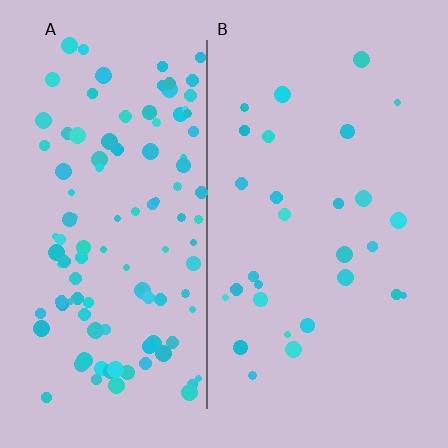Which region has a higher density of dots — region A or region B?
A (the left).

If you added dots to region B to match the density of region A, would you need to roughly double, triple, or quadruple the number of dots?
Approximately quadruple.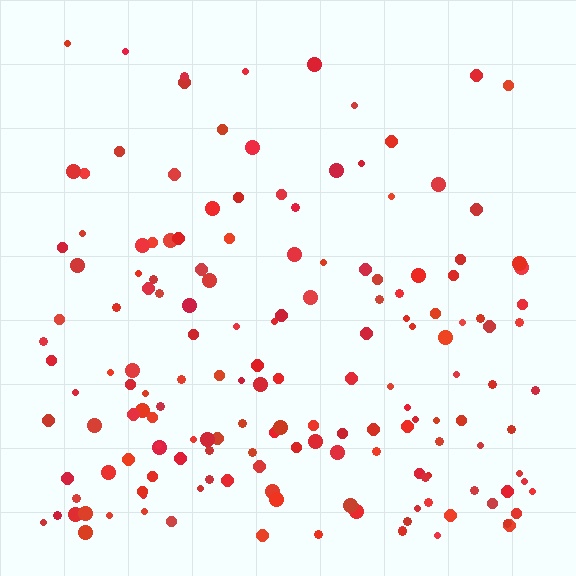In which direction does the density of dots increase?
From top to bottom, with the bottom side densest.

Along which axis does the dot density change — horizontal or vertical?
Vertical.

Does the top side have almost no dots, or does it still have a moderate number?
Still a moderate number, just noticeably fewer than the bottom.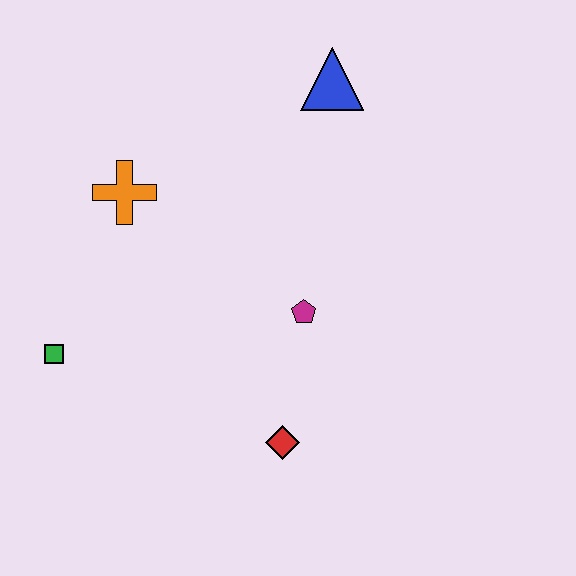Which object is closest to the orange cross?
The green square is closest to the orange cross.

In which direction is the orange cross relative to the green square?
The orange cross is above the green square.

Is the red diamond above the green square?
No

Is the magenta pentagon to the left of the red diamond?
No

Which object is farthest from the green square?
The blue triangle is farthest from the green square.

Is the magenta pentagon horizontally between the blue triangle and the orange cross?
Yes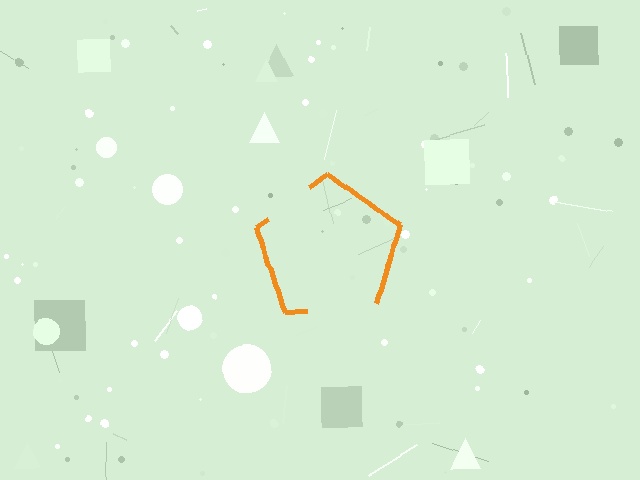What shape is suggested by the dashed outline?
The dashed outline suggests a pentagon.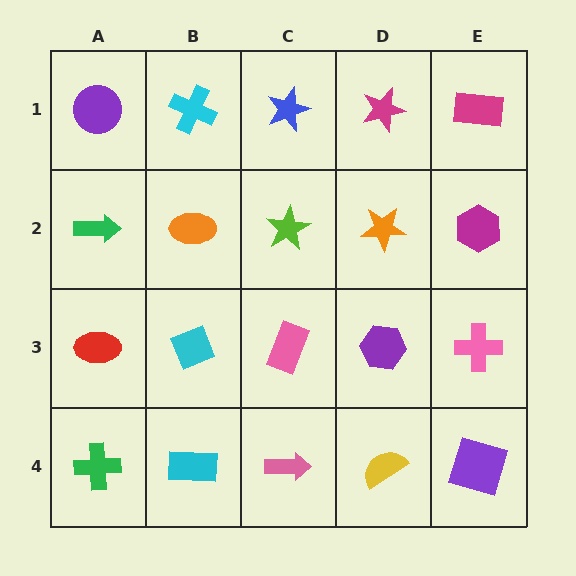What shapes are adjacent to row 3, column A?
A green arrow (row 2, column A), a green cross (row 4, column A), a cyan diamond (row 3, column B).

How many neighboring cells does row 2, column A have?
3.